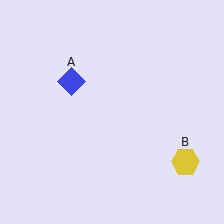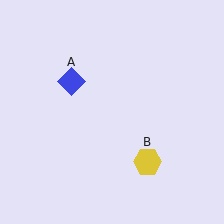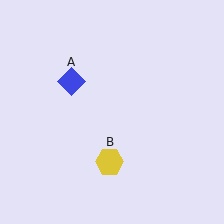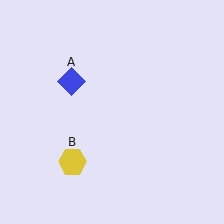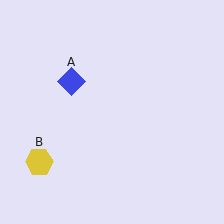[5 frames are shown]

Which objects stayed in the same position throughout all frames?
Blue diamond (object A) remained stationary.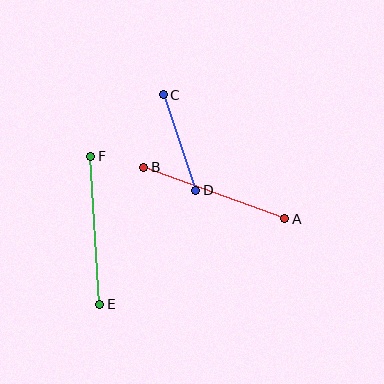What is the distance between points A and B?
The distance is approximately 150 pixels.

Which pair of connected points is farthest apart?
Points A and B are farthest apart.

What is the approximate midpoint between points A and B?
The midpoint is at approximately (214, 193) pixels.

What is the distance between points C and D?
The distance is approximately 101 pixels.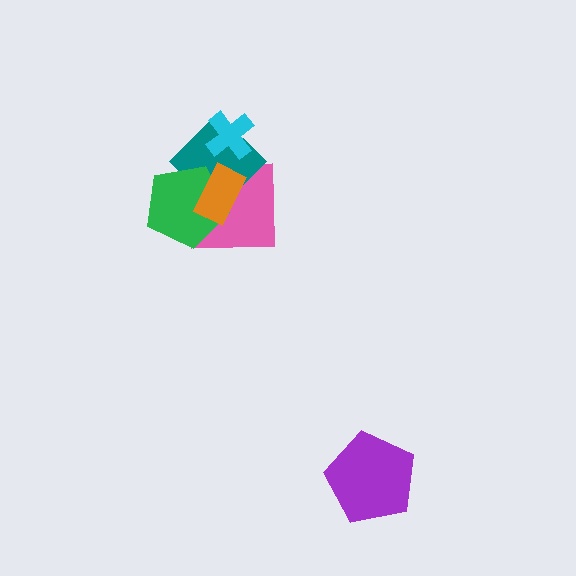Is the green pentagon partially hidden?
Yes, it is partially covered by another shape.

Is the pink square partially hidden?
Yes, it is partially covered by another shape.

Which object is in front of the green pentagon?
The orange rectangle is in front of the green pentagon.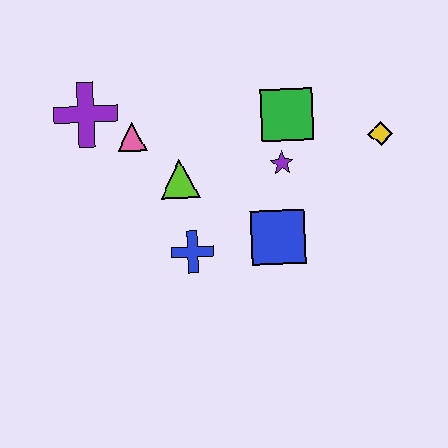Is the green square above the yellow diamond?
Yes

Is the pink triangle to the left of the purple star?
Yes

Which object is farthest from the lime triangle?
The yellow diamond is farthest from the lime triangle.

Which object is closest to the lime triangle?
The pink triangle is closest to the lime triangle.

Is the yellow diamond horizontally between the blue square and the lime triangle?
No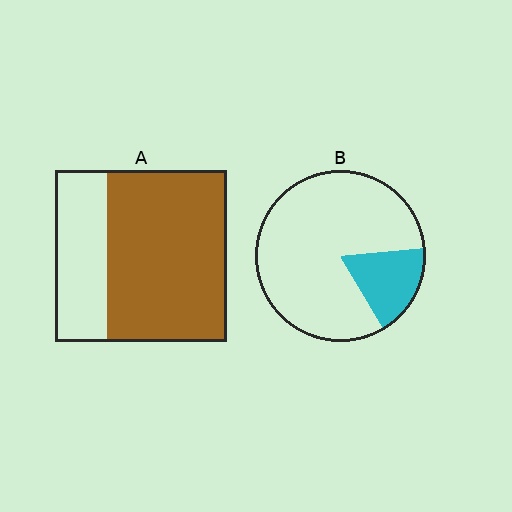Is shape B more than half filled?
No.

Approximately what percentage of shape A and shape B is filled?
A is approximately 70% and B is approximately 20%.